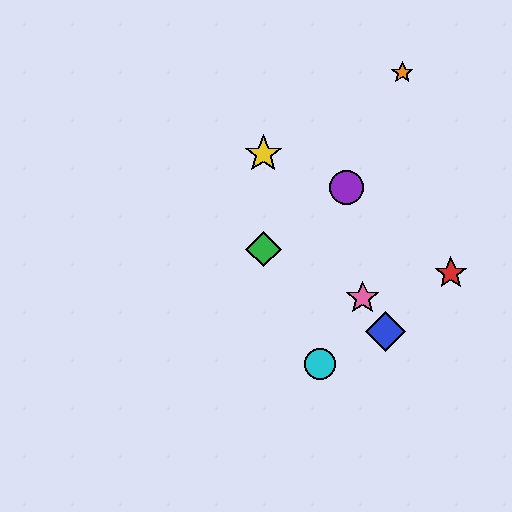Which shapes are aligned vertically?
The green diamond, the yellow star are aligned vertically.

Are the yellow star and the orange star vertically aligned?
No, the yellow star is at x≈263 and the orange star is at x≈402.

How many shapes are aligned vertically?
2 shapes (the green diamond, the yellow star) are aligned vertically.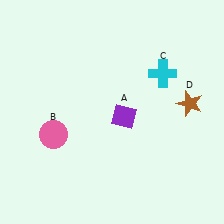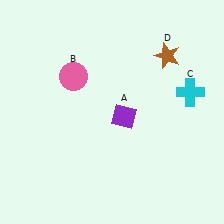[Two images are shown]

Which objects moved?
The objects that moved are: the pink circle (B), the cyan cross (C), the brown star (D).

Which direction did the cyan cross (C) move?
The cyan cross (C) moved right.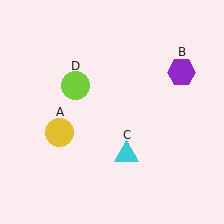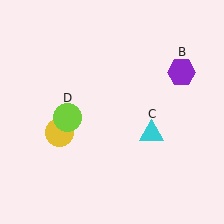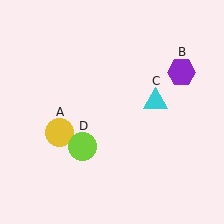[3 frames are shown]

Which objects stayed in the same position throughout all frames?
Yellow circle (object A) and purple hexagon (object B) remained stationary.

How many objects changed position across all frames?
2 objects changed position: cyan triangle (object C), lime circle (object D).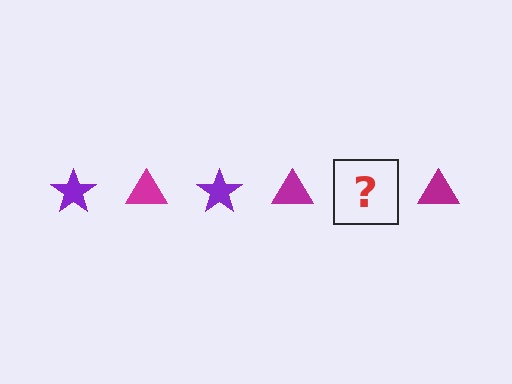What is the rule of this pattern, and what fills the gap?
The rule is that the pattern alternates between purple star and magenta triangle. The gap should be filled with a purple star.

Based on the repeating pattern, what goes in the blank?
The blank should be a purple star.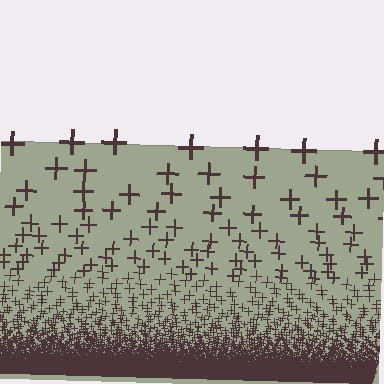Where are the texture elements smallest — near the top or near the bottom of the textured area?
Near the bottom.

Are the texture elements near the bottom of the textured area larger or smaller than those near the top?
Smaller. The gradient is inverted — elements near the bottom are smaller and denser.